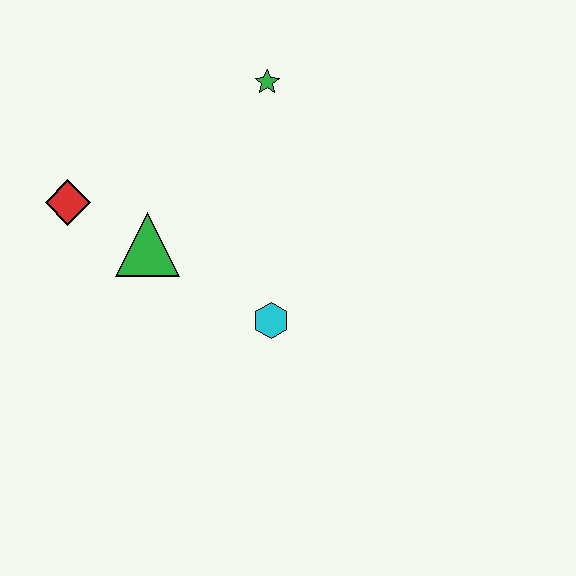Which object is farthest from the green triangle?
The green star is farthest from the green triangle.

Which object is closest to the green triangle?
The red diamond is closest to the green triangle.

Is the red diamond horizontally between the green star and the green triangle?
No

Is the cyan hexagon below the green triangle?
Yes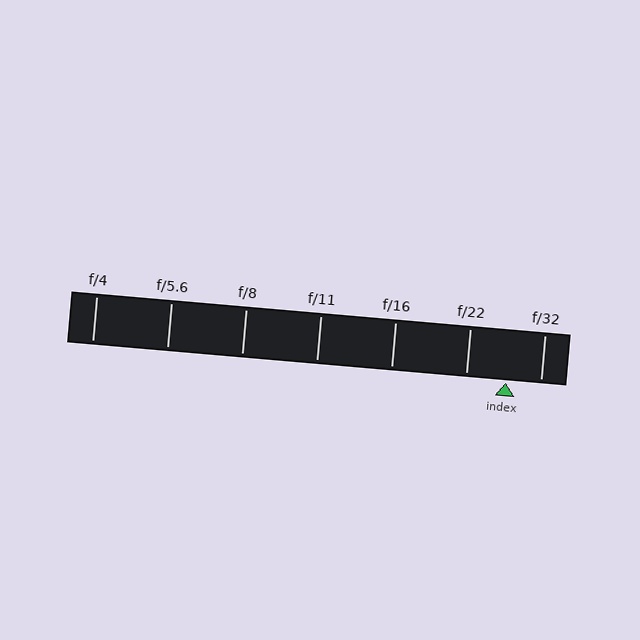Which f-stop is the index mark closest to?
The index mark is closest to f/32.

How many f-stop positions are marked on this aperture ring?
There are 7 f-stop positions marked.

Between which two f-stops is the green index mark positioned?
The index mark is between f/22 and f/32.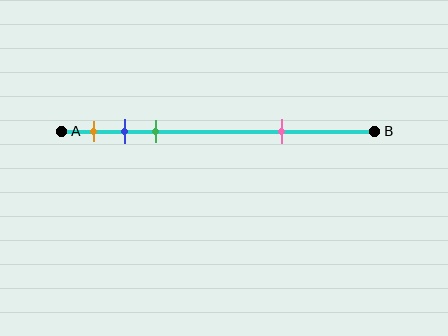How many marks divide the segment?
There are 4 marks dividing the segment.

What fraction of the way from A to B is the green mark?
The green mark is approximately 30% (0.3) of the way from A to B.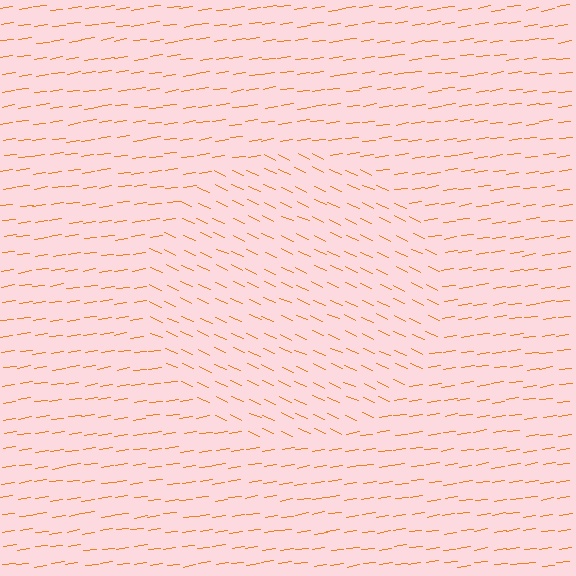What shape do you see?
I see a circle.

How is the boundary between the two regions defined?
The boundary is defined purely by a change in line orientation (approximately 33 degrees difference). All lines are the same color and thickness.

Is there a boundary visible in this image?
Yes, there is a texture boundary formed by a change in line orientation.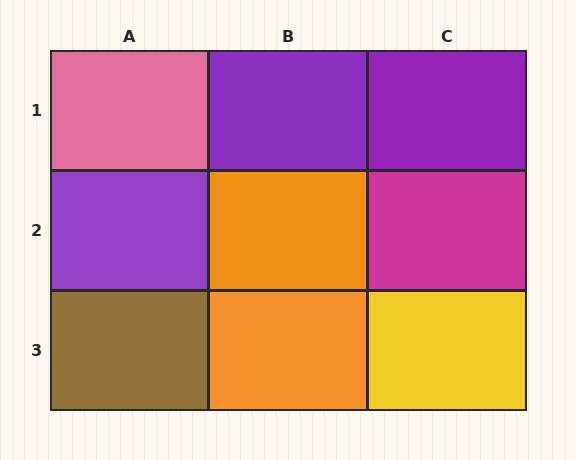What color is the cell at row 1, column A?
Pink.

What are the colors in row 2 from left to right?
Purple, orange, magenta.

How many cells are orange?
2 cells are orange.